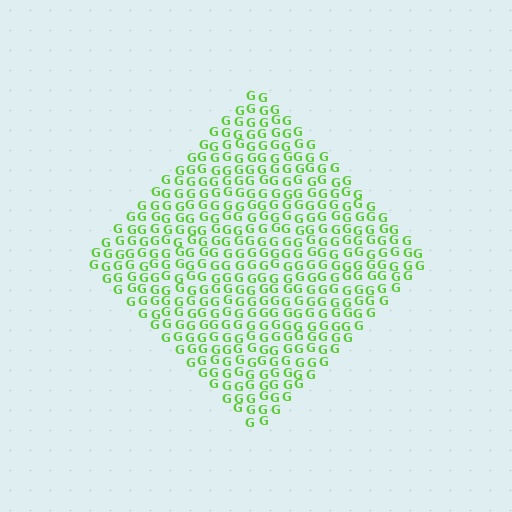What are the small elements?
The small elements are letter G's.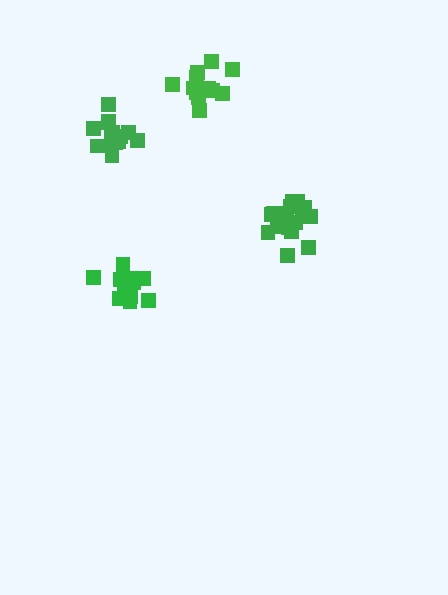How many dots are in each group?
Group 1: 12 dots, Group 2: 18 dots, Group 3: 14 dots, Group 4: 15 dots (59 total).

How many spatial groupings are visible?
There are 4 spatial groupings.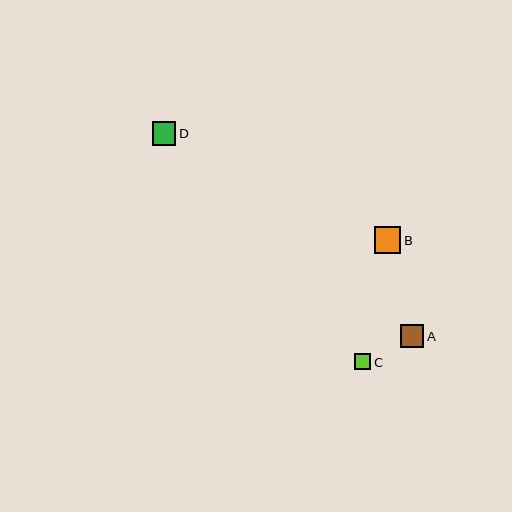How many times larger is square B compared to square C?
Square B is approximately 1.7 times the size of square C.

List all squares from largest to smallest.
From largest to smallest: B, D, A, C.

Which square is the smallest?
Square C is the smallest with a size of approximately 16 pixels.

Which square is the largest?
Square B is the largest with a size of approximately 27 pixels.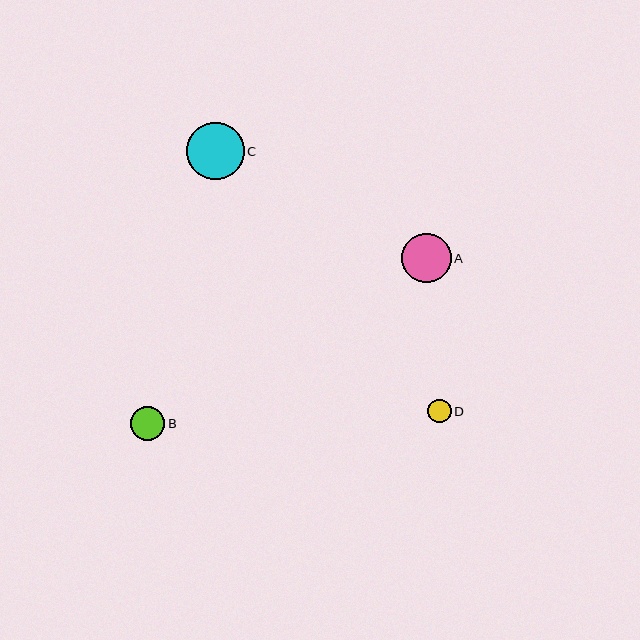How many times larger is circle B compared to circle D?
Circle B is approximately 1.4 times the size of circle D.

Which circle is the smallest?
Circle D is the smallest with a size of approximately 24 pixels.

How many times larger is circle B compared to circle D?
Circle B is approximately 1.4 times the size of circle D.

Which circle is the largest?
Circle C is the largest with a size of approximately 58 pixels.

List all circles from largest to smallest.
From largest to smallest: C, A, B, D.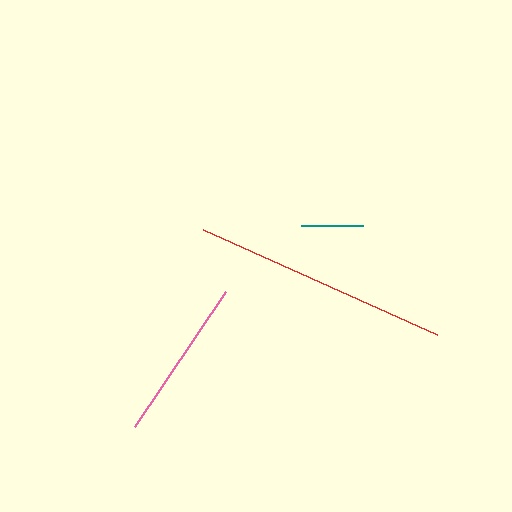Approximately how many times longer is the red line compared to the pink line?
The red line is approximately 1.6 times the length of the pink line.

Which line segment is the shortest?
The teal line is the shortest at approximately 62 pixels.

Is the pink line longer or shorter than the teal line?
The pink line is longer than the teal line.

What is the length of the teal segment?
The teal segment is approximately 62 pixels long.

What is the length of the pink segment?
The pink segment is approximately 162 pixels long.